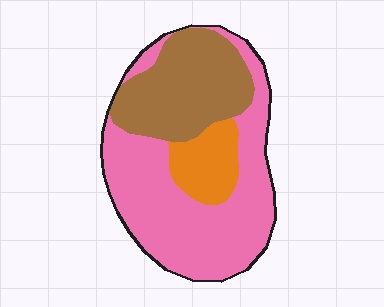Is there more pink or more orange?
Pink.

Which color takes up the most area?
Pink, at roughly 55%.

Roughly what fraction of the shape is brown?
Brown covers around 30% of the shape.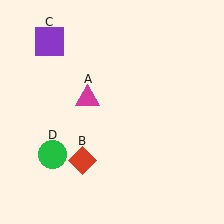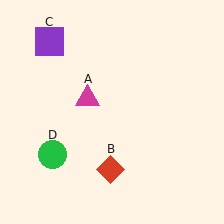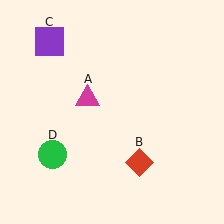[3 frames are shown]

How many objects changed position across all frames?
1 object changed position: red diamond (object B).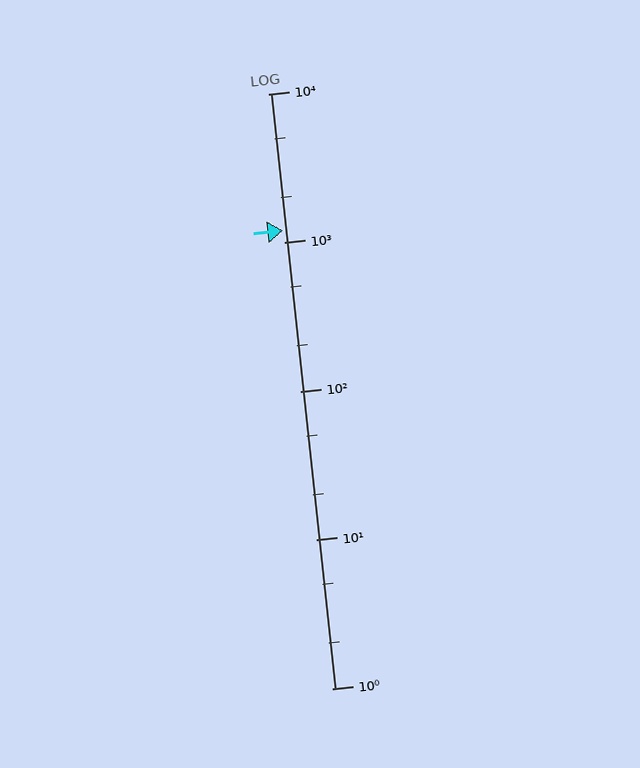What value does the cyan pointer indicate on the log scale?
The pointer indicates approximately 1200.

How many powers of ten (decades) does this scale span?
The scale spans 4 decades, from 1 to 10000.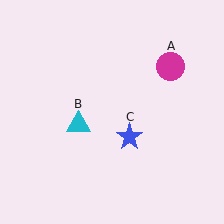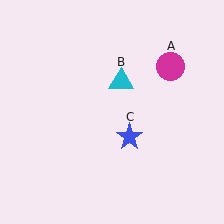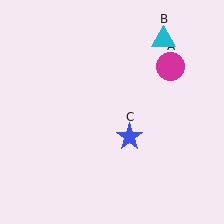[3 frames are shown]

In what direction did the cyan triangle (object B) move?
The cyan triangle (object B) moved up and to the right.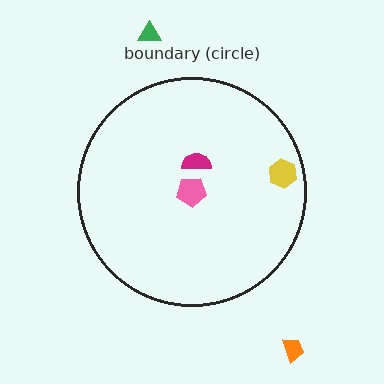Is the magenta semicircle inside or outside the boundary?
Inside.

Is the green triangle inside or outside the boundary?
Outside.